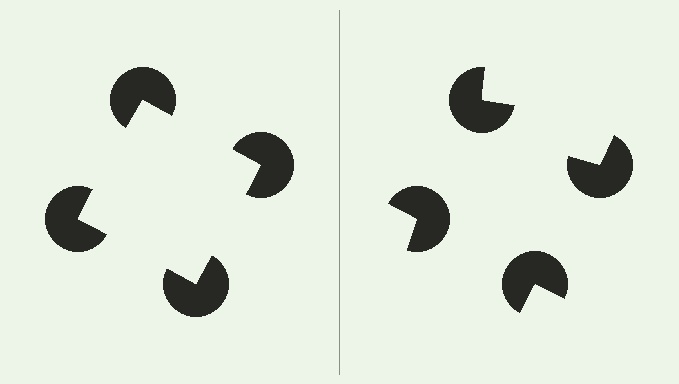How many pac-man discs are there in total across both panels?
8 — 4 on each side.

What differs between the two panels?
The pac-man discs are positioned identically on both sides; only the wedge orientations differ. On the left they align to a square; on the right they are misaligned.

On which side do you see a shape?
An illusory square appears on the left side. On the right side the wedge cuts are rotated, so no coherent shape forms.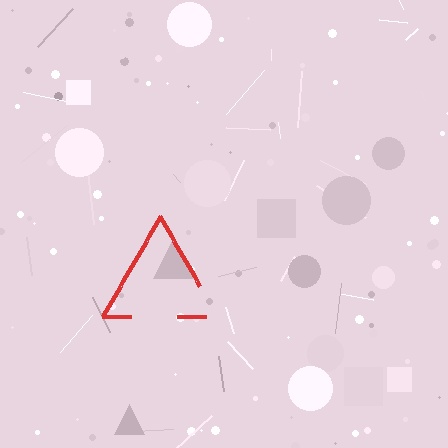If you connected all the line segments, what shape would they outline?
They would outline a triangle.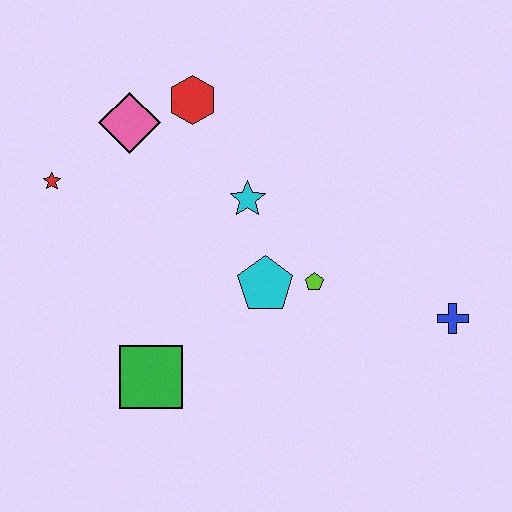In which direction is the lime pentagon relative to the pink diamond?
The lime pentagon is to the right of the pink diamond.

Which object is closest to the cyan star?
The cyan pentagon is closest to the cyan star.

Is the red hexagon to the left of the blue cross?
Yes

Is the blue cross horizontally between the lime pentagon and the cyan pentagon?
No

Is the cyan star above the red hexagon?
No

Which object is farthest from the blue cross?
The red star is farthest from the blue cross.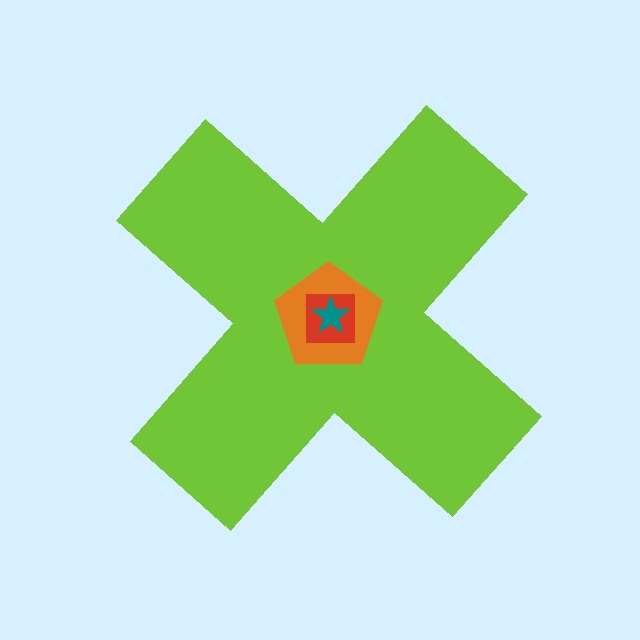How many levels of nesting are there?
4.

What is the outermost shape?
The lime cross.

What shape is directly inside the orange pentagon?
The red square.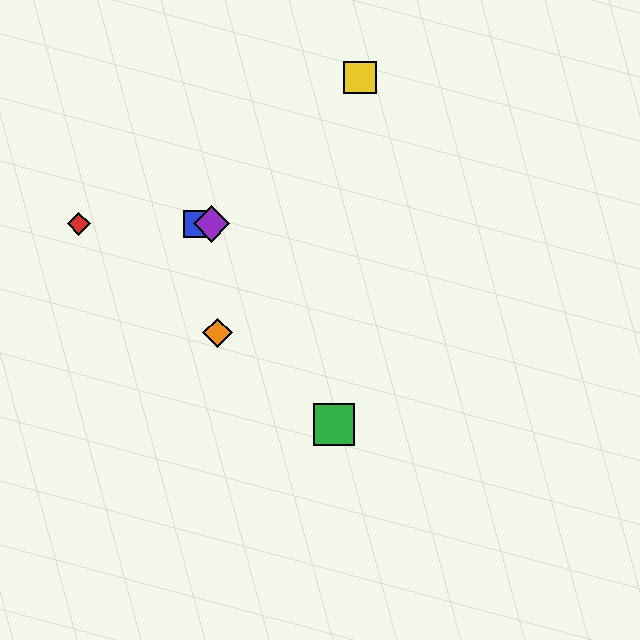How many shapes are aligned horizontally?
3 shapes (the red diamond, the blue square, the purple diamond) are aligned horizontally.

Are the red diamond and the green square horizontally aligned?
No, the red diamond is at y≈224 and the green square is at y≈425.